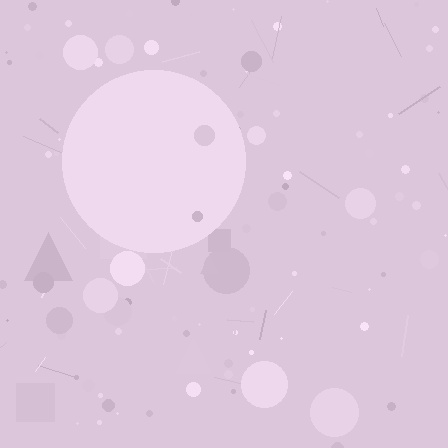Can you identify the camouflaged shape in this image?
The camouflaged shape is a circle.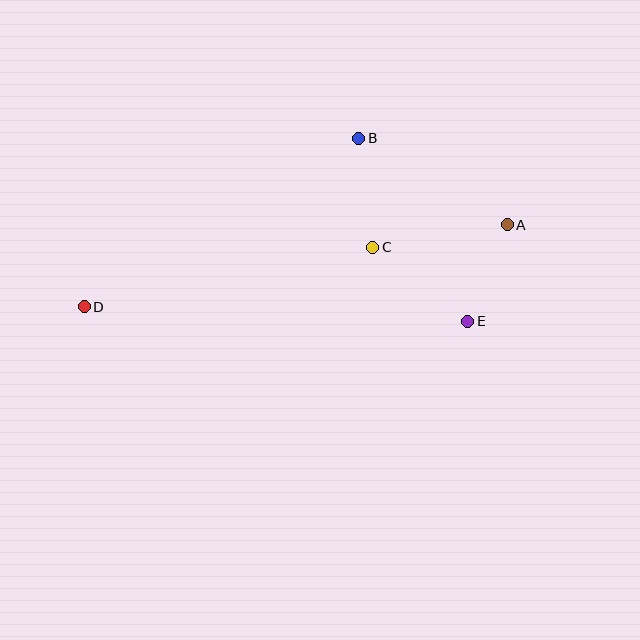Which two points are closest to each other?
Points A and E are closest to each other.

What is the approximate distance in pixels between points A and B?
The distance between A and B is approximately 172 pixels.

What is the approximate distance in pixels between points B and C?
The distance between B and C is approximately 110 pixels.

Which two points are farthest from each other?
Points A and D are farthest from each other.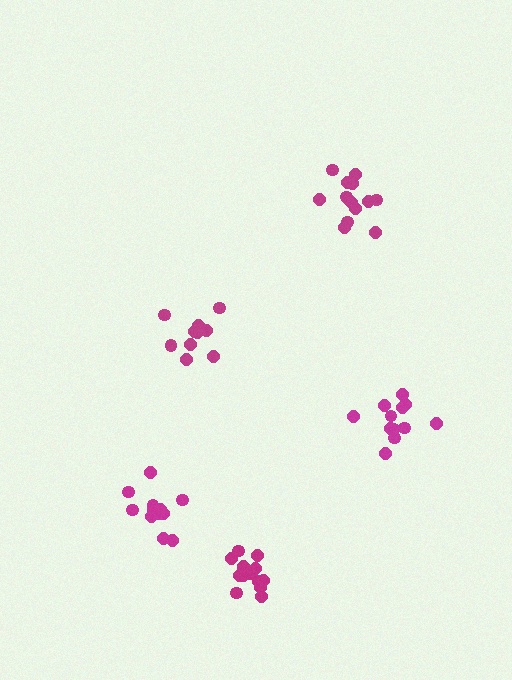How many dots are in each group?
Group 1: 14 dots, Group 2: 12 dots, Group 3: 11 dots, Group 4: 12 dots, Group 5: 14 dots (63 total).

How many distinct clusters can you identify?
There are 5 distinct clusters.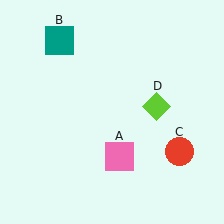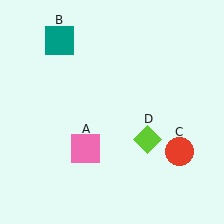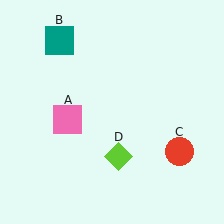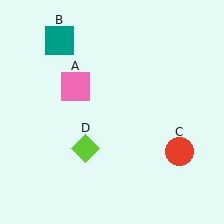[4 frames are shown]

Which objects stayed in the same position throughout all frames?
Teal square (object B) and red circle (object C) remained stationary.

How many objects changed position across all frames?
2 objects changed position: pink square (object A), lime diamond (object D).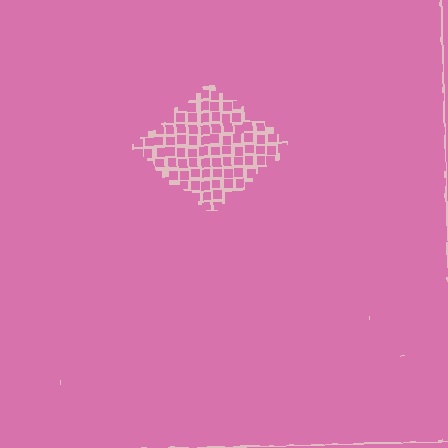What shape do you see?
I see a diamond.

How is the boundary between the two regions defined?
The boundary is defined by a change in element density (approximately 2.5x ratio). All elements are the same color, size, and shape.